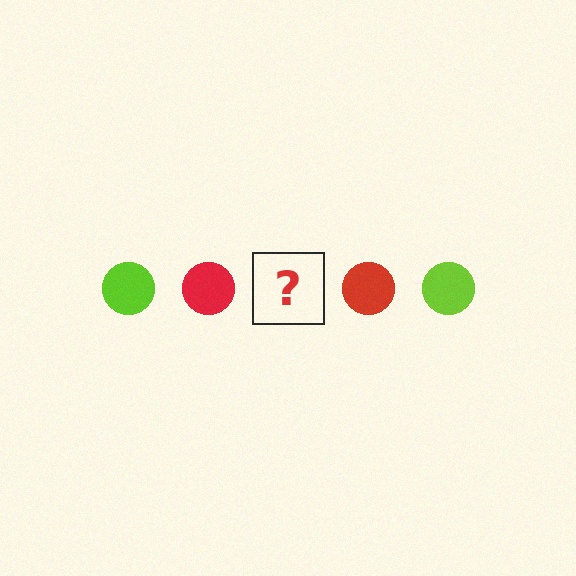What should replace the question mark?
The question mark should be replaced with a lime circle.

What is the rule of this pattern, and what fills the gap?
The rule is that the pattern cycles through lime, red circles. The gap should be filled with a lime circle.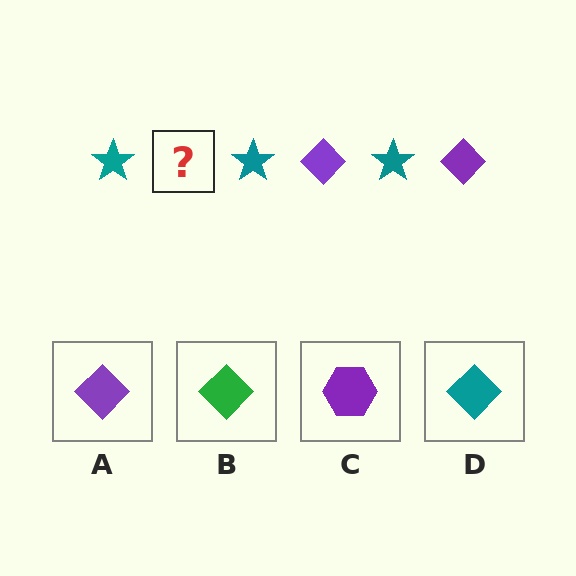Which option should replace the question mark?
Option A.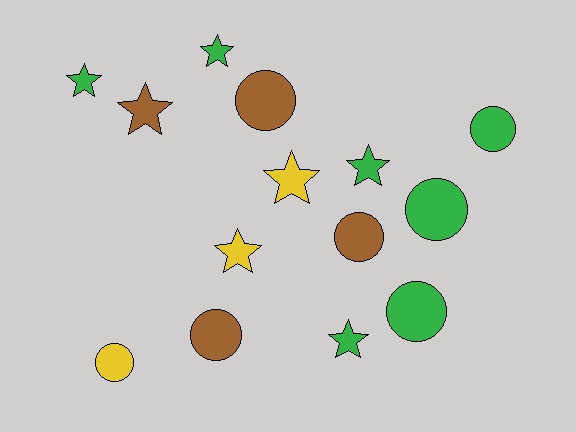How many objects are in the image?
There are 14 objects.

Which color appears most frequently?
Green, with 7 objects.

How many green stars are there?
There are 4 green stars.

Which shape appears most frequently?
Circle, with 7 objects.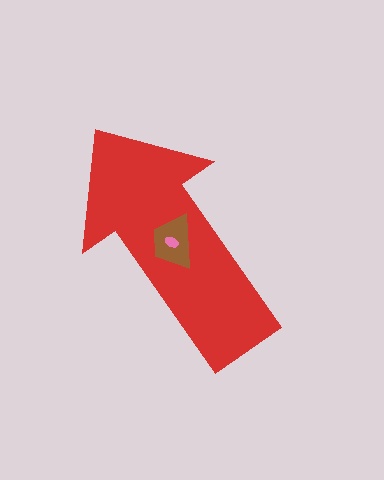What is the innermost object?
The pink ellipse.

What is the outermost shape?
The red arrow.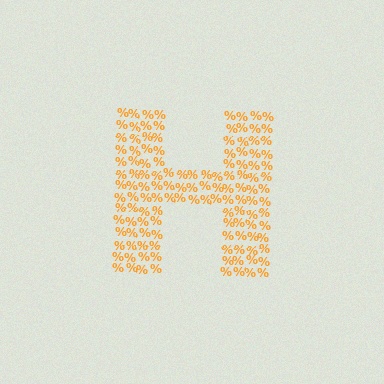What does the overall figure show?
The overall figure shows the letter H.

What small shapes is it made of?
It is made of small percent signs.